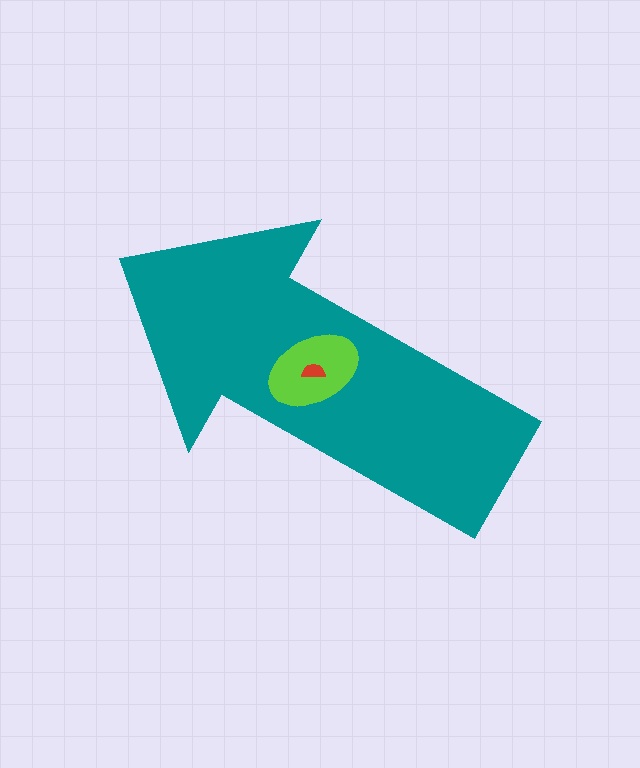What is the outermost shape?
The teal arrow.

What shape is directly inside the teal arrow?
The lime ellipse.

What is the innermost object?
The red semicircle.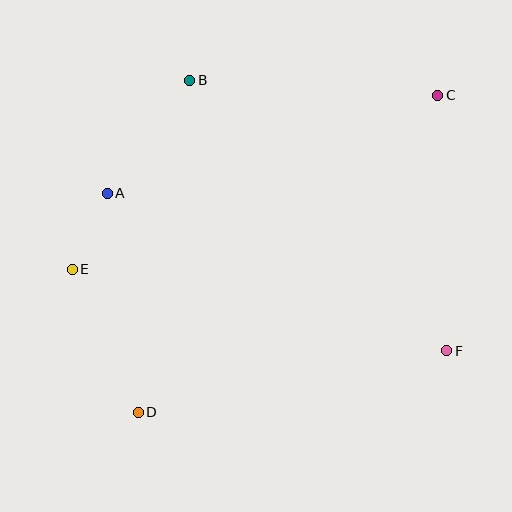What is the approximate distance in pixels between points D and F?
The distance between D and F is approximately 315 pixels.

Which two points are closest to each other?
Points A and E are closest to each other.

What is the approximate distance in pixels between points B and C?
The distance between B and C is approximately 248 pixels.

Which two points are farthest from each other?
Points C and D are farthest from each other.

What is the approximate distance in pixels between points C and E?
The distance between C and E is approximately 404 pixels.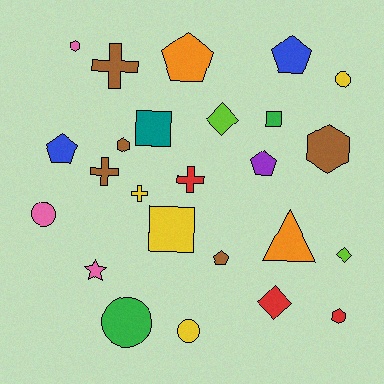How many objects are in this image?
There are 25 objects.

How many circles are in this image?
There are 4 circles.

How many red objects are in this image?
There are 3 red objects.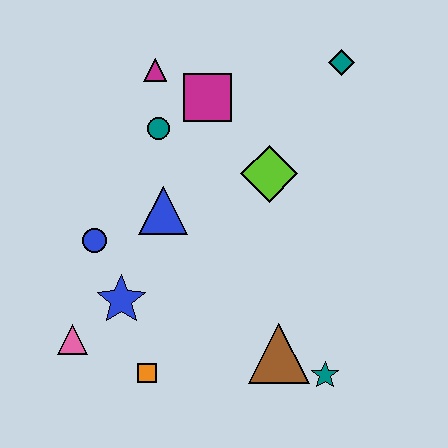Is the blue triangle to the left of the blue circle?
No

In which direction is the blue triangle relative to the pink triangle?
The blue triangle is above the pink triangle.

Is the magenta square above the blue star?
Yes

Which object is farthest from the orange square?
The teal diamond is farthest from the orange square.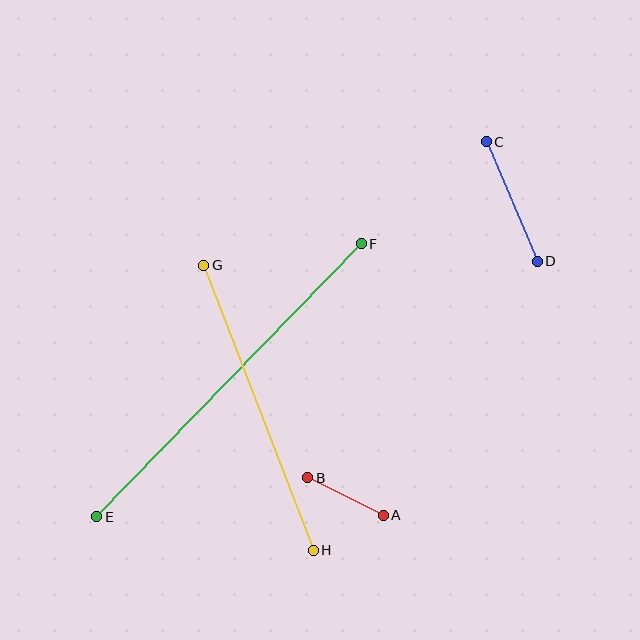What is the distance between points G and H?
The distance is approximately 305 pixels.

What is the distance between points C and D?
The distance is approximately 130 pixels.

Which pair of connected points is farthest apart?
Points E and F are farthest apart.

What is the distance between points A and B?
The distance is approximately 84 pixels.